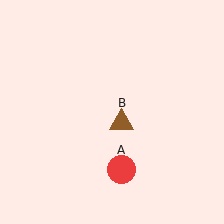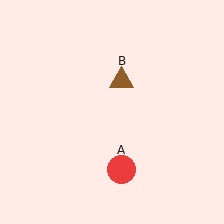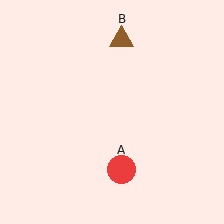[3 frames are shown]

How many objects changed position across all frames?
1 object changed position: brown triangle (object B).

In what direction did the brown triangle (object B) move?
The brown triangle (object B) moved up.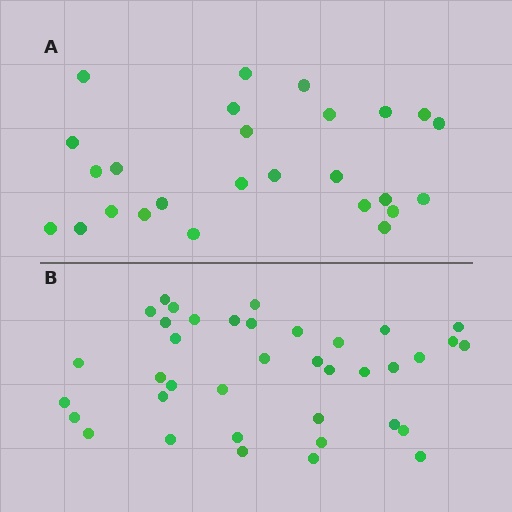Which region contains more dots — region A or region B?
Region B (the bottom region) has more dots.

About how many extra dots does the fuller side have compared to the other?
Region B has roughly 12 or so more dots than region A.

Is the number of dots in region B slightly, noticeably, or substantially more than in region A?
Region B has substantially more. The ratio is roughly 1.5 to 1.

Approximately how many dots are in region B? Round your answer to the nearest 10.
About 40 dots. (The exact count is 38, which rounds to 40.)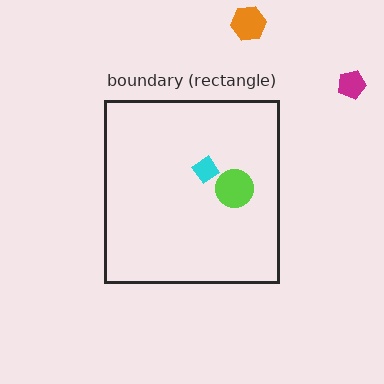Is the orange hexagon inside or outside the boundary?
Outside.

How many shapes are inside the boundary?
2 inside, 2 outside.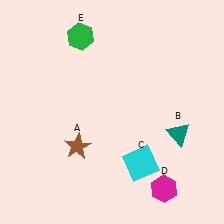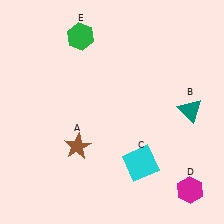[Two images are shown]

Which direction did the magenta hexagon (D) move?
The magenta hexagon (D) moved right.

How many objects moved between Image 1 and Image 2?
2 objects moved between the two images.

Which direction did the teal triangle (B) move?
The teal triangle (B) moved up.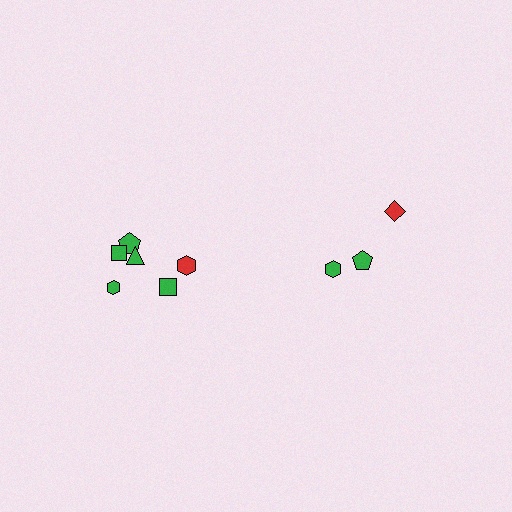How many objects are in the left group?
There are 6 objects.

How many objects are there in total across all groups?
There are 9 objects.